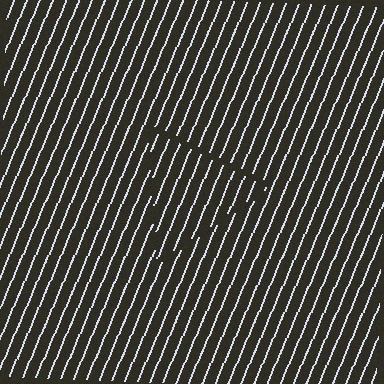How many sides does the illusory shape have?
3 sides — the line-ends trace a triangle.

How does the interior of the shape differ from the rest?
The interior of the shape contains the same grating, shifted by half a period — the contour is defined by the phase discontinuity where line-ends from the inner and outer gratings abut.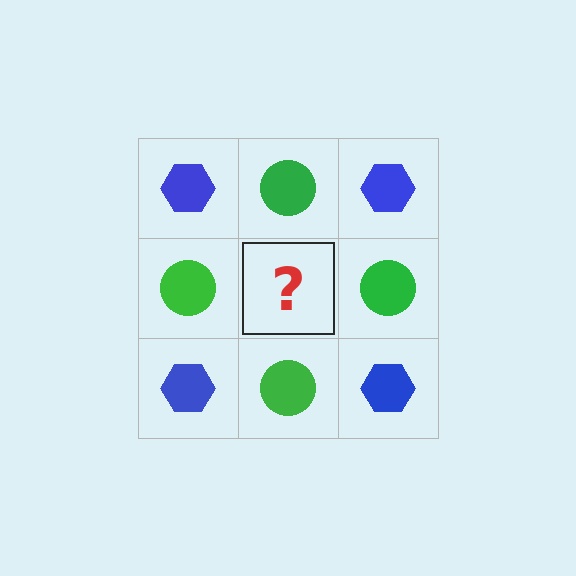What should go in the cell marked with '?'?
The missing cell should contain a blue hexagon.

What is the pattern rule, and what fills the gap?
The rule is that it alternates blue hexagon and green circle in a checkerboard pattern. The gap should be filled with a blue hexagon.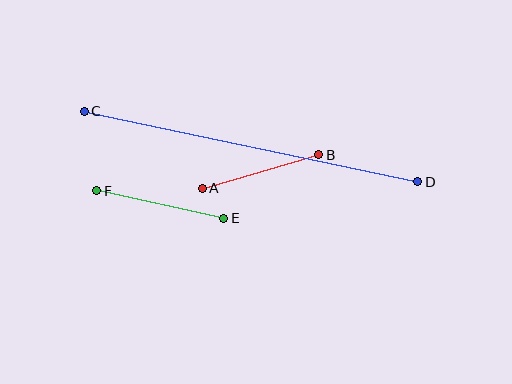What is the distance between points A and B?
The distance is approximately 121 pixels.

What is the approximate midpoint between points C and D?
The midpoint is at approximately (251, 147) pixels.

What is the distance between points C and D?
The distance is approximately 341 pixels.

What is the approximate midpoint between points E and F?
The midpoint is at approximately (160, 204) pixels.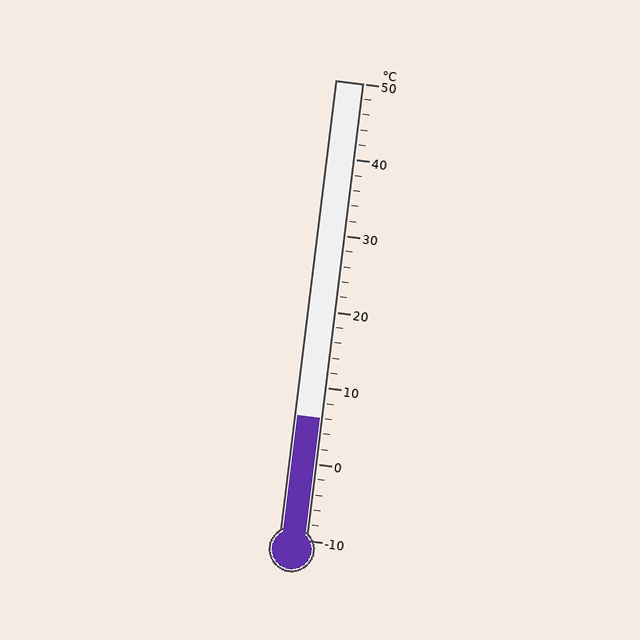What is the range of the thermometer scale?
The thermometer scale ranges from -10°C to 50°C.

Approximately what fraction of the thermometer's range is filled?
The thermometer is filled to approximately 25% of its range.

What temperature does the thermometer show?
The thermometer shows approximately 6°C.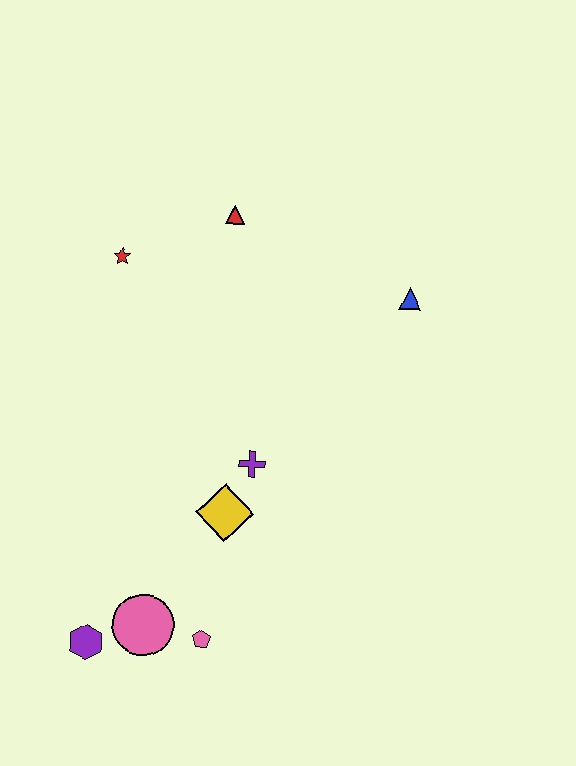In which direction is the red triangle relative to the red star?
The red triangle is to the right of the red star.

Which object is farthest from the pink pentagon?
The red triangle is farthest from the pink pentagon.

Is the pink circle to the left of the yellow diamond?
Yes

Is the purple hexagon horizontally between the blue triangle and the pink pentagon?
No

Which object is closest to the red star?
The red triangle is closest to the red star.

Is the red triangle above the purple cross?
Yes